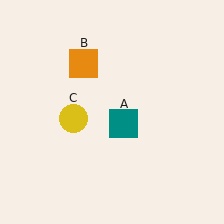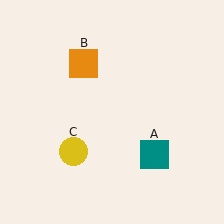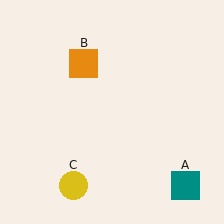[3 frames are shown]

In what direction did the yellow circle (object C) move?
The yellow circle (object C) moved down.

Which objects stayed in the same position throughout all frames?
Orange square (object B) remained stationary.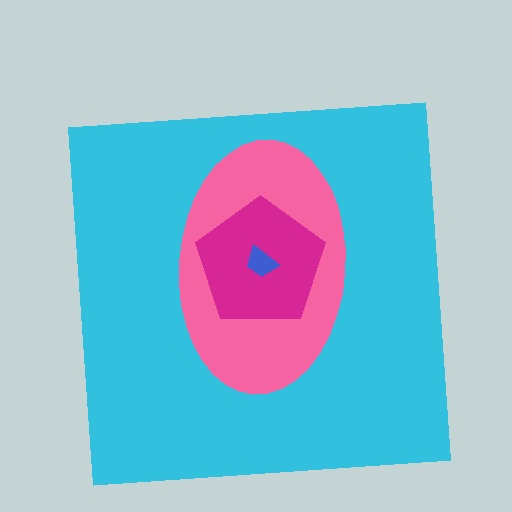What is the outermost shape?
The cyan square.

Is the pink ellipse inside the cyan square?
Yes.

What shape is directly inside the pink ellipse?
The magenta pentagon.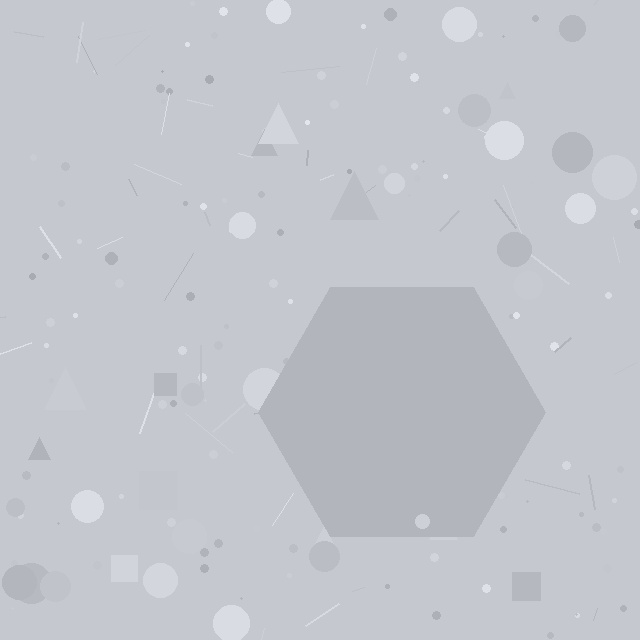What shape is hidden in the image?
A hexagon is hidden in the image.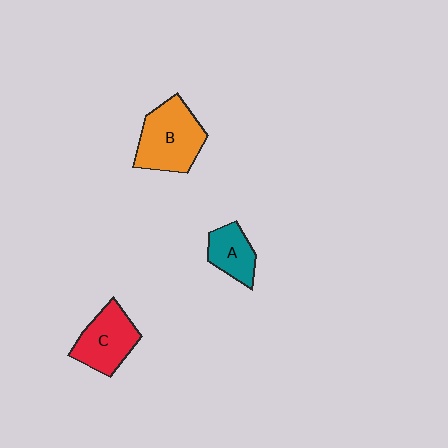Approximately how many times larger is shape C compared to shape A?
Approximately 1.4 times.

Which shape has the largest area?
Shape B (orange).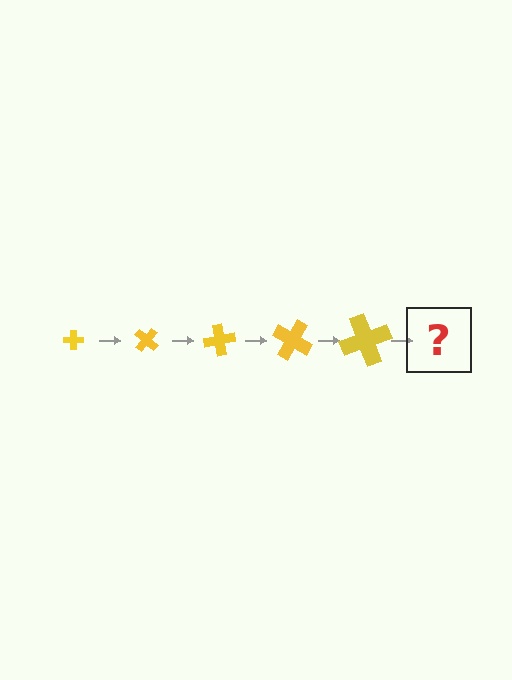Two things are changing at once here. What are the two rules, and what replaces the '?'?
The two rules are that the cross grows larger each step and it rotates 40 degrees each step. The '?' should be a cross, larger than the previous one and rotated 200 degrees from the start.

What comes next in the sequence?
The next element should be a cross, larger than the previous one and rotated 200 degrees from the start.